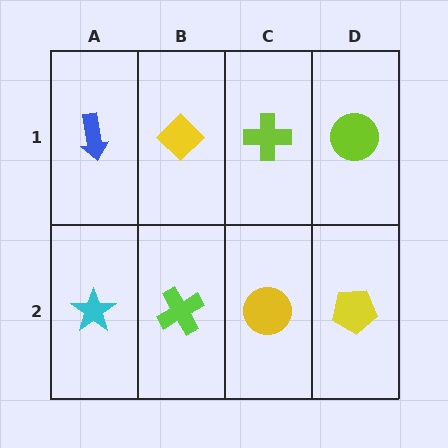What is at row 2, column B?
A lime cross.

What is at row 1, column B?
A yellow diamond.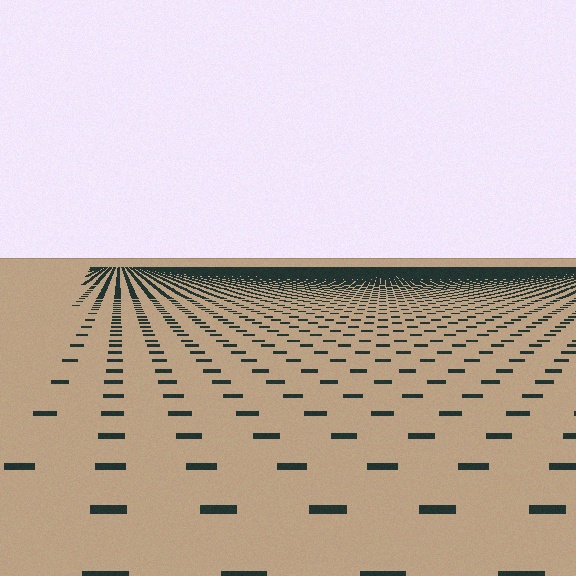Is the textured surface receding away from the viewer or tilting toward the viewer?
The surface is receding away from the viewer. Texture elements get smaller and denser toward the top.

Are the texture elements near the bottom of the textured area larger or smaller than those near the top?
Larger. Near the bottom, elements are closer to the viewer and appear at a bigger on-screen size.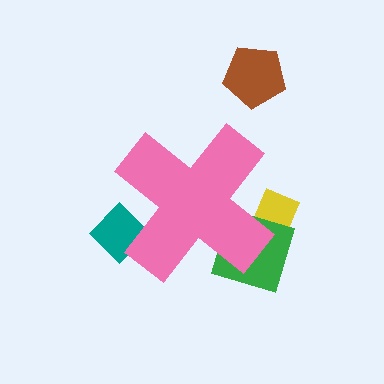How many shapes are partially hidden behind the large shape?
3 shapes are partially hidden.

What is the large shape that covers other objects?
A pink cross.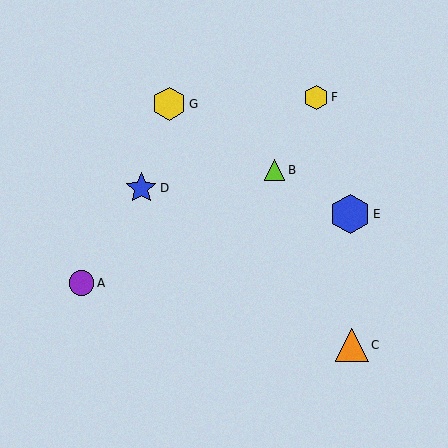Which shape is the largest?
The blue hexagon (labeled E) is the largest.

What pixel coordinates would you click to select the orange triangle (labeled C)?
Click at (352, 345) to select the orange triangle C.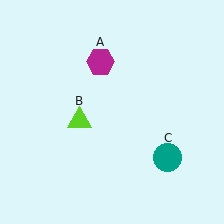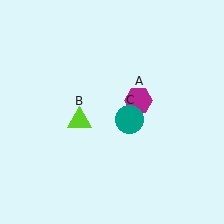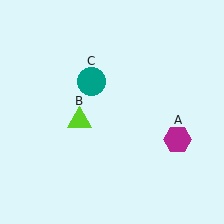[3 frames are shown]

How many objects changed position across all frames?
2 objects changed position: magenta hexagon (object A), teal circle (object C).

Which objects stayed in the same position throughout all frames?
Lime triangle (object B) remained stationary.